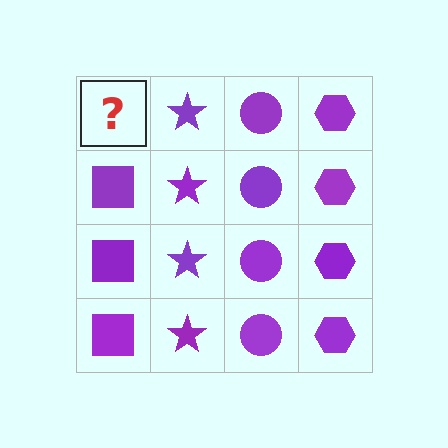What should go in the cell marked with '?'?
The missing cell should contain a purple square.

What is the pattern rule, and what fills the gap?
The rule is that each column has a consistent shape. The gap should be filled with a purple square.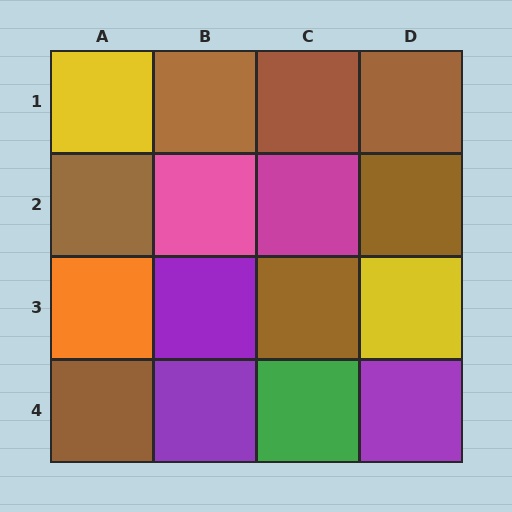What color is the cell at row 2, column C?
Magenta.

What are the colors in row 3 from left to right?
Orange, purple, brown, yellow.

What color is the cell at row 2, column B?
Pink.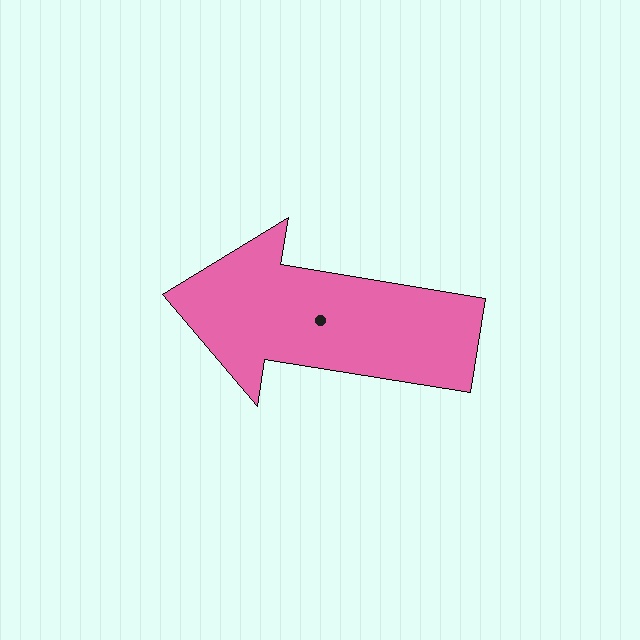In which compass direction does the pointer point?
West.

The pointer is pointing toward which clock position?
Roughly 9 o'clock.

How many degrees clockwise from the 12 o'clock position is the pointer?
Approximately 279 degrees.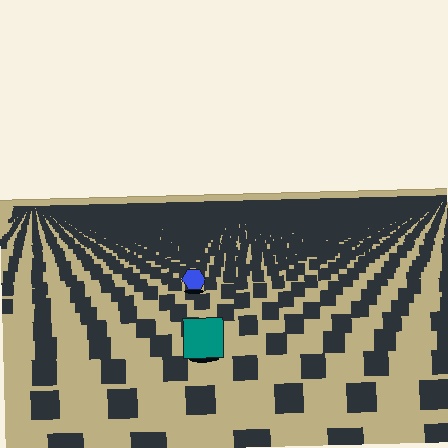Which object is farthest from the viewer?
The blue hexagon is farthest from the viewer. It appears smaller and the ground texture around it is denser.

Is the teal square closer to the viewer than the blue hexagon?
Yes. The teal square is closer — you can tell from the texture gradient: the ground texture is coarser near it.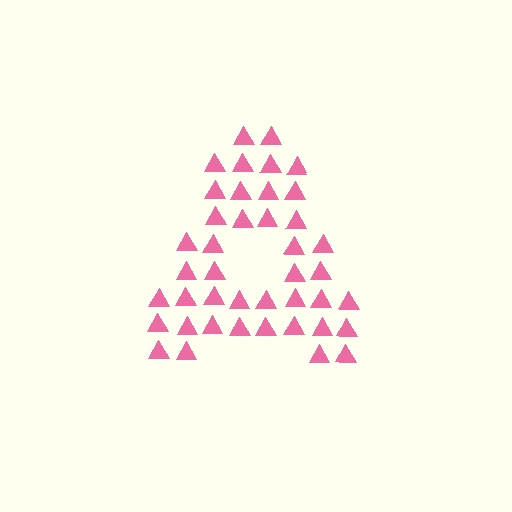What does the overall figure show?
The overall figure shows the letter A.